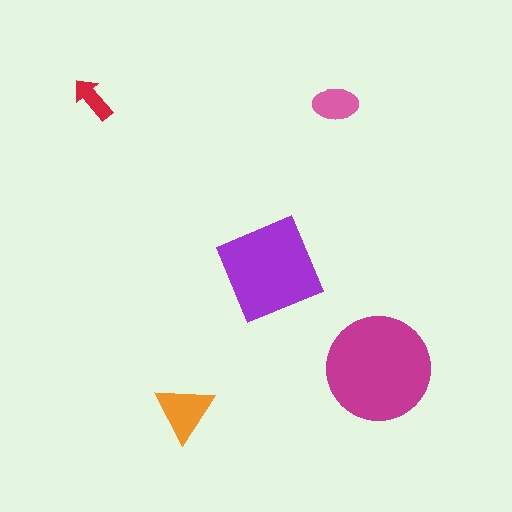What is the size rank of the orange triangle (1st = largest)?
3rd.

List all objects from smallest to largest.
The red arrow, the pink ellipse, the orange triangle, the purple diamond, the magenta circle.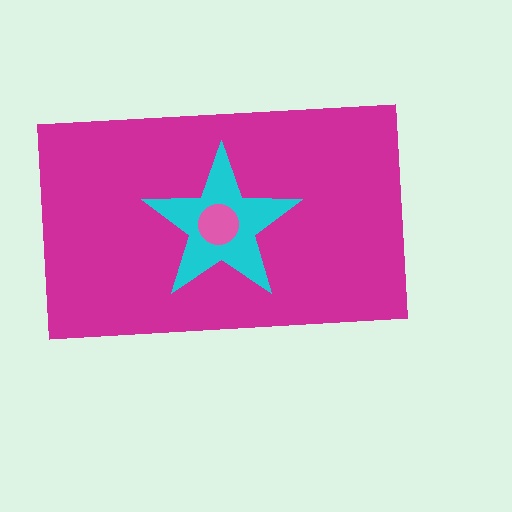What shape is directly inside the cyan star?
The pink circle.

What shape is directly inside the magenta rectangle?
The cyan star.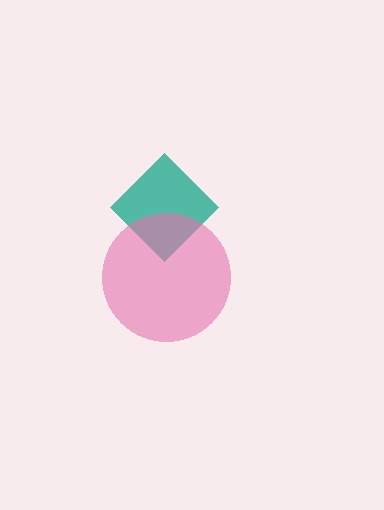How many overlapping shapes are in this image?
There are 2 overlapping shapes in the image.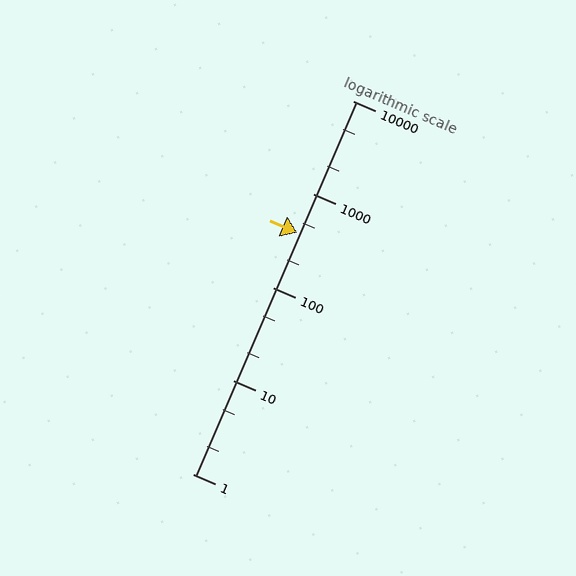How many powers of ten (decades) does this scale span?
The scale spans 4 decades, from 1 to 10000.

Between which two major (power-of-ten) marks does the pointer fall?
The pointer is between 100 and 1000.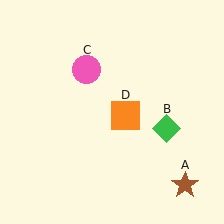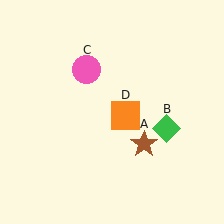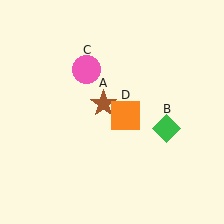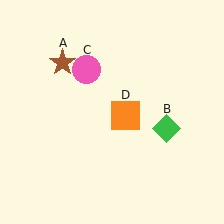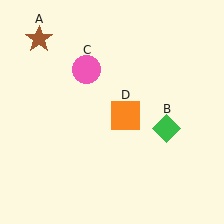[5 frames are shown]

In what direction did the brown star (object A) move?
The brown star (object A) moved up and to the left.